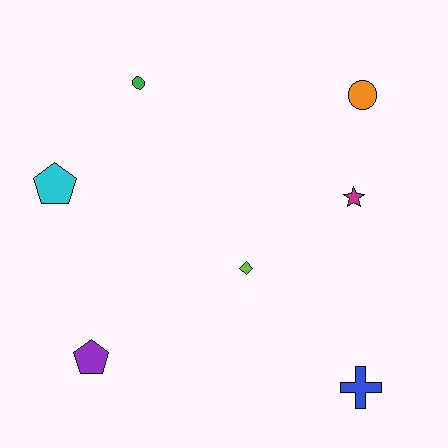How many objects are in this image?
There are 7 objects.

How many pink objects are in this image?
There are no pink objects.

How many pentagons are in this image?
There are 2 pentagons.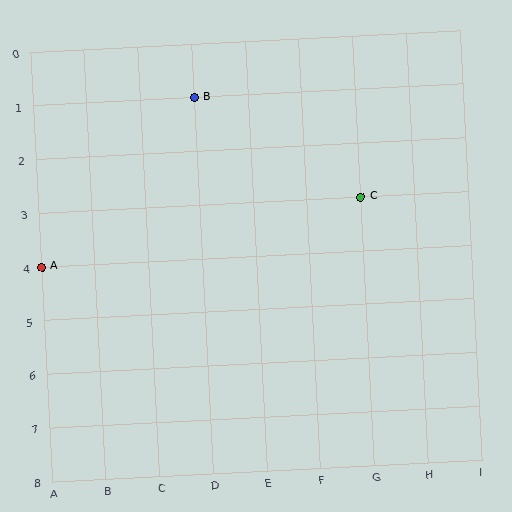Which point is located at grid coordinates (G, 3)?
Point C is at (G, 3).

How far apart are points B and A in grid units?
Points B and A are 3 columns and 3 rows apart (about 4.2 grid units diagonally).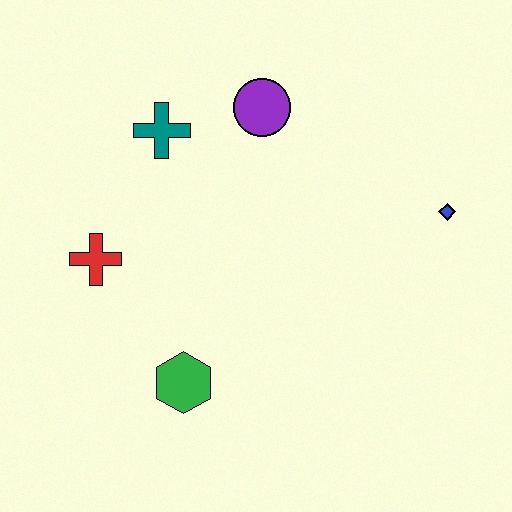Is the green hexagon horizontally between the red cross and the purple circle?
Yes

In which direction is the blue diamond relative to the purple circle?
The blue diamond is to the right of the purple circle.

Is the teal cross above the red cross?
Yes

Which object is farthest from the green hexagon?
The blue diamond is farthest from the green hexagon.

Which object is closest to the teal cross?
The purple circle is closest to the teal cross.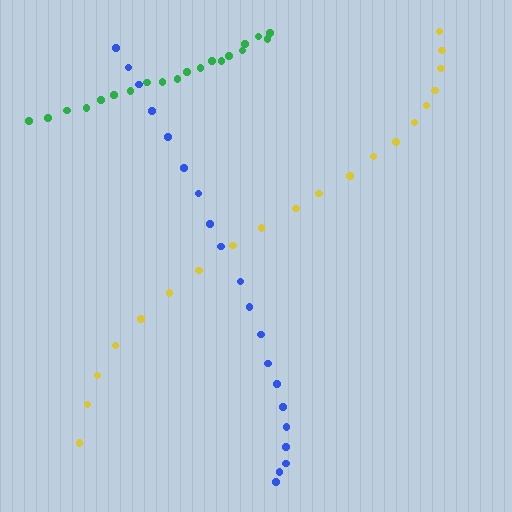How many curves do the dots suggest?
There are 3 distinct paths.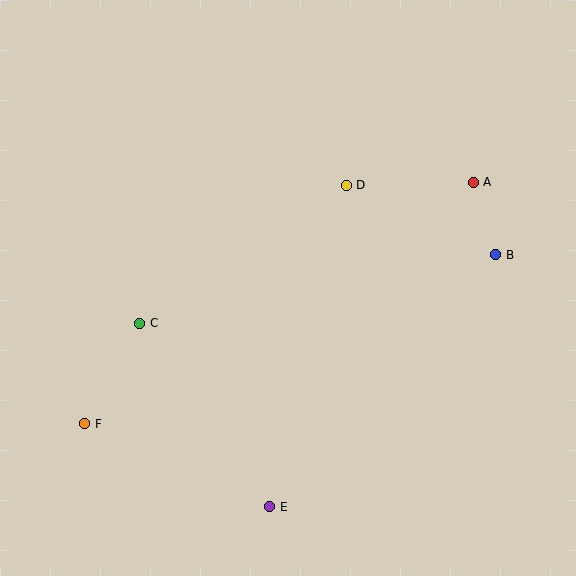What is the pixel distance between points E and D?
The distance between E and D is 330 pixels.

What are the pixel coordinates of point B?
Point B is at (496, 255).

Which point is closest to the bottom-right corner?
Point E is closest to the bottom-right corner.